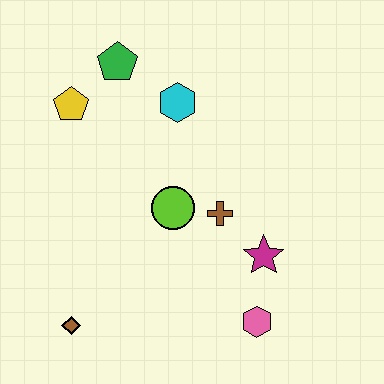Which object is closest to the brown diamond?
The lime circle is closest to the brown diamond.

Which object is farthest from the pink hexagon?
The green pentagon is farthest from the pink hexagon.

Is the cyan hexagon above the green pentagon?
No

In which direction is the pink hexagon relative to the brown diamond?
The pink hexagon is to the right of the brown diamond.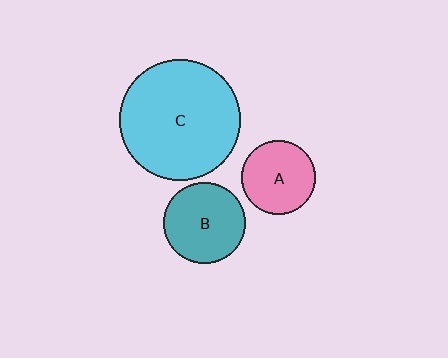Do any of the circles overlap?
No, none of the circles overlap.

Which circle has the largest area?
Circle C (cyan).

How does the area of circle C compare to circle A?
Approximately 2.7 times.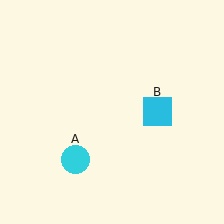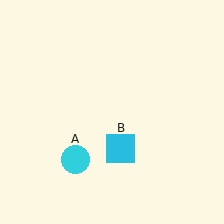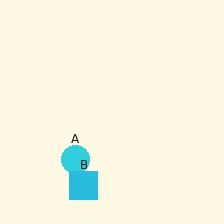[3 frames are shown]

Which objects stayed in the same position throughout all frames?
Cyan circle (object A) remained stationary.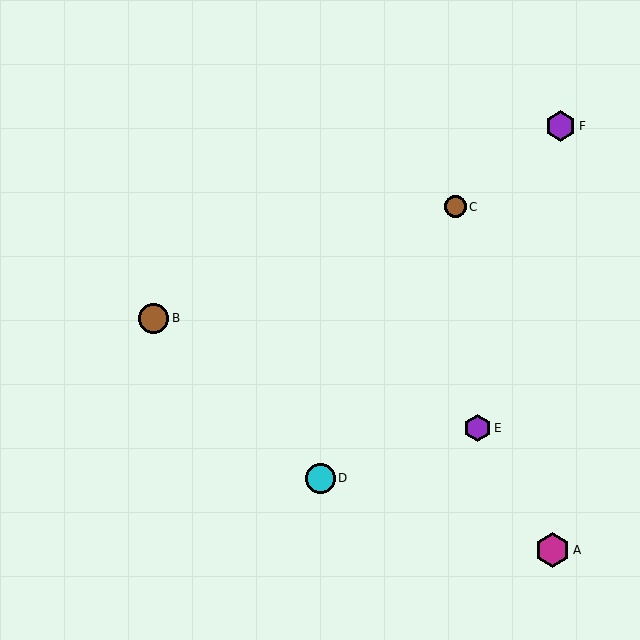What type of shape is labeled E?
Shape E is a purple hexagon.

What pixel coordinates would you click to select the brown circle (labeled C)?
Click at (455, 207) to select the brown circle C.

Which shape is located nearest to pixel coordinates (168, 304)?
The brown circle (labeled B) at (154, 318) is nearest to that location.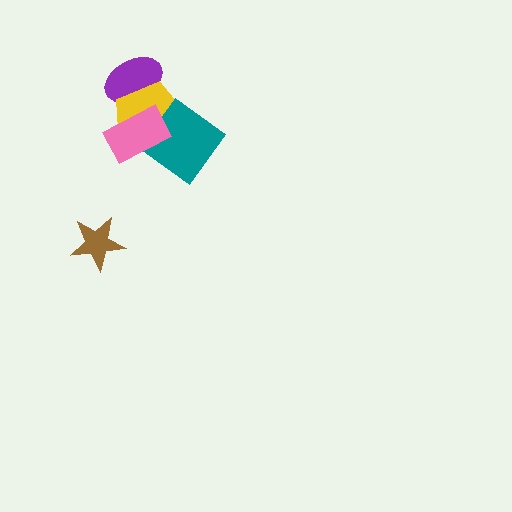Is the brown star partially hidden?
No, no other shape covers it.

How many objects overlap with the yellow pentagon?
3 objects overlap with the yellow pentagon.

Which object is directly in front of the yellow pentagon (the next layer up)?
The teal diamond is directly in front of the yellow pentagon.